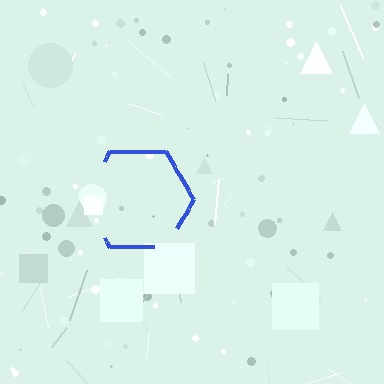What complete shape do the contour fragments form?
The contour fragments form a hexagon.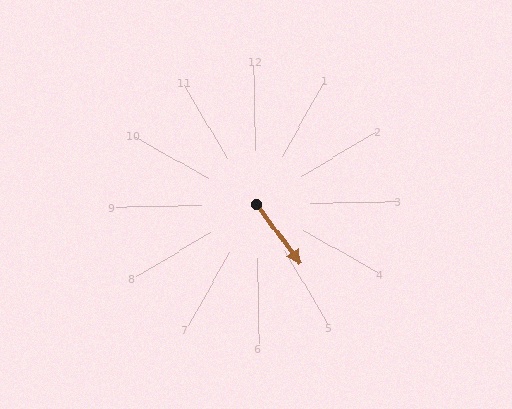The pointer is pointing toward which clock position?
Roughly 5 o'clock.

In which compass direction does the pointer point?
Southeast.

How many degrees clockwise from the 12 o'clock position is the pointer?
Approximately 145 degrees.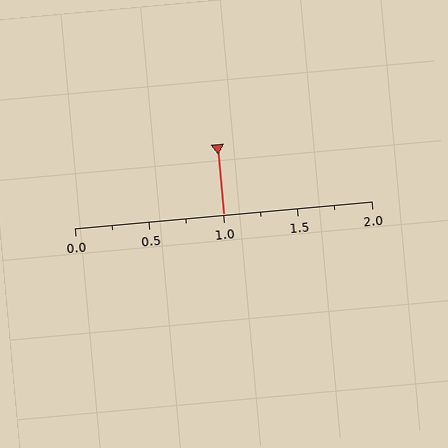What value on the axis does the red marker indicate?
The marker indicates approximately 1.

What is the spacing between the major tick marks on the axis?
The major ticks are spaced 0.5 apart.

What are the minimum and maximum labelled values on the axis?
The axis runs from 0.0 to 2.0.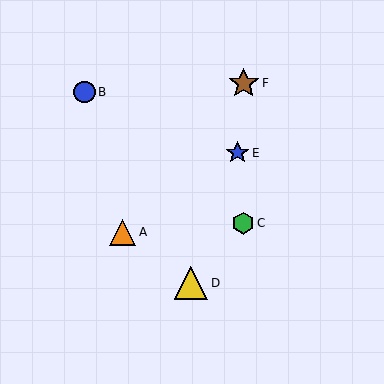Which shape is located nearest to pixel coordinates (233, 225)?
The green hexagon (labeled C) at (243, 223) is nearest to that location.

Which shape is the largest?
The yellow triangle (labeled D) is the largest.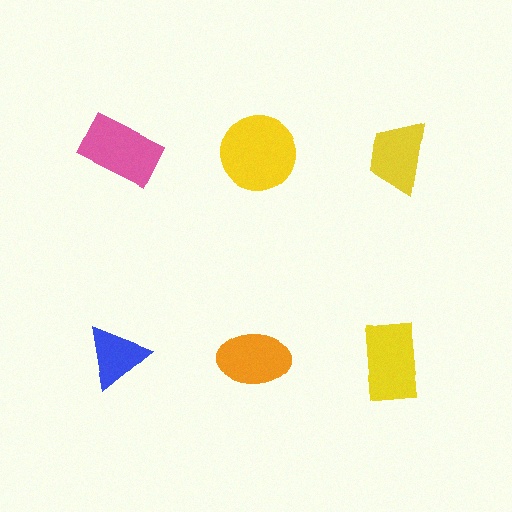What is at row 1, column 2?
A yellow circle.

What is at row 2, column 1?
A blue triangle.